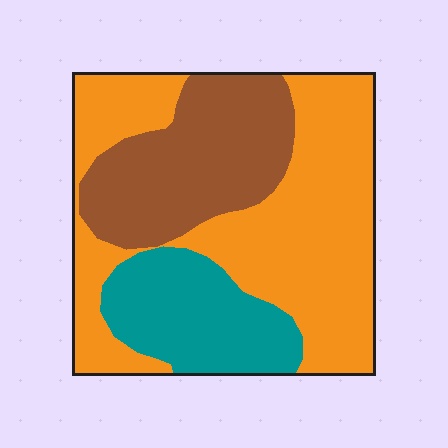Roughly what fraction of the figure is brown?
Brown covers around 25% of the figure.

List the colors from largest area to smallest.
From largest to smallest: orange, brown, teal.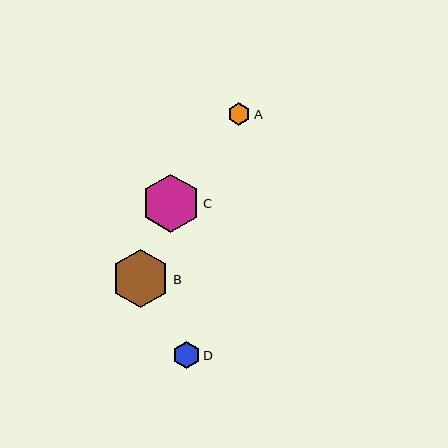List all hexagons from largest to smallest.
From largest to smallest: C, B, D, A.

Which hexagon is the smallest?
Hexagon A is the smallest with a size of approximately 23 pixels.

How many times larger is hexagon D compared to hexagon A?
Hexagon D is approximately 1.2 times the size of hexagon A.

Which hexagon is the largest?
Hexagon C is the largest with a size of approximately 58 pixels.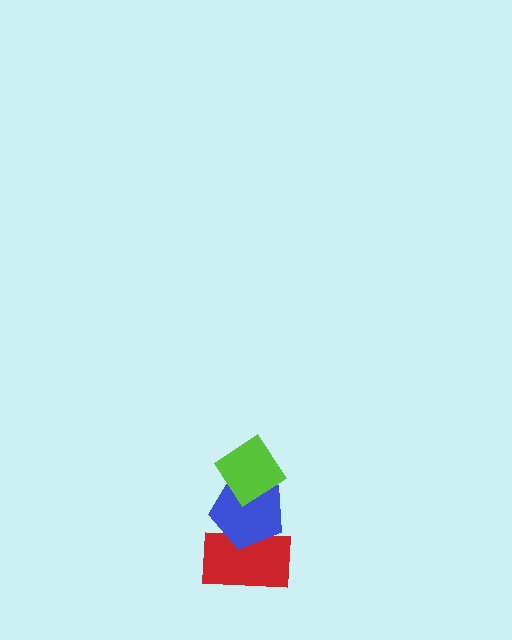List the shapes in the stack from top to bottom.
From top to bottom: the lime diamond, the blue pentagon, the red rectangle.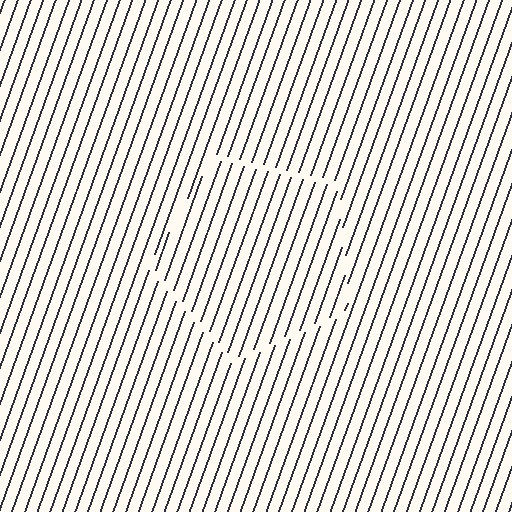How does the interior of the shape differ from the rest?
The interior of the shape contains the same grating, shifted by half a period — the contour is defined by the phase discontinuity where line-ends from the inner and outer gratings abut.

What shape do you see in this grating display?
An illusory pentagon. The interior of the shape contains the same grating, shifted by half a period — the contour is defined by the phase discontinuity where line-ends from the inner and outer gratings abut.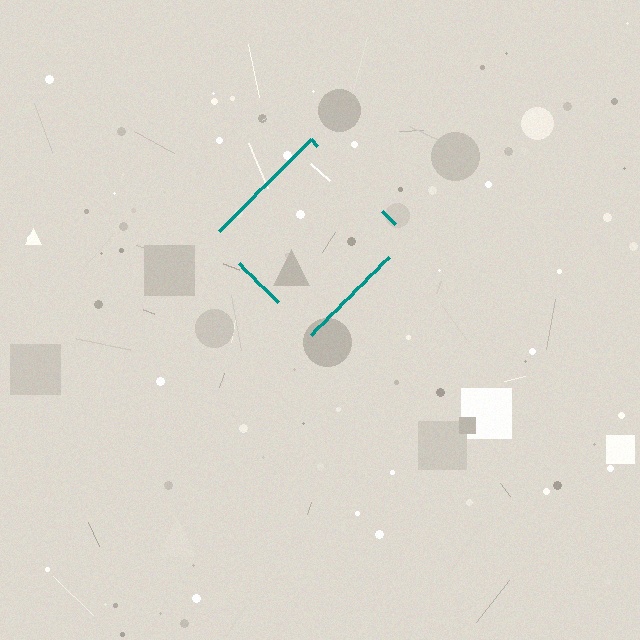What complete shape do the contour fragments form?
The contour fragments form a diamond.